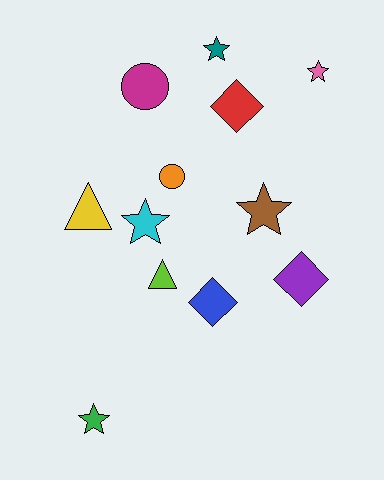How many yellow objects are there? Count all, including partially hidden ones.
There is 1 yellow object.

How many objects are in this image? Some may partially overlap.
There are 12 objects.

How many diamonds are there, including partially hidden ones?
There are 3 diamonds.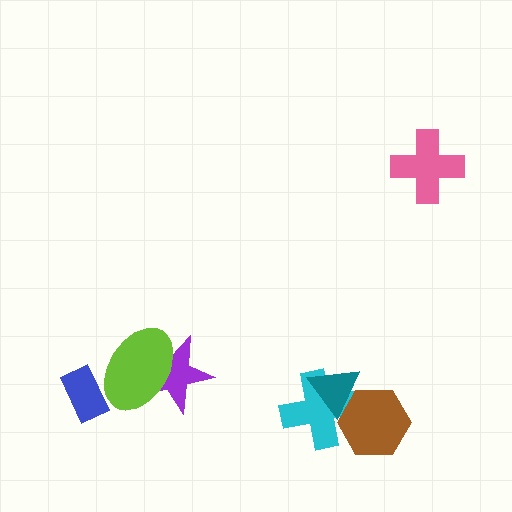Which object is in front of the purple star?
The lime ellipse is in front of the purple star.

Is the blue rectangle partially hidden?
Yes, it is partially covered by another shape.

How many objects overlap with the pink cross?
0 objects overlap with the pink cross.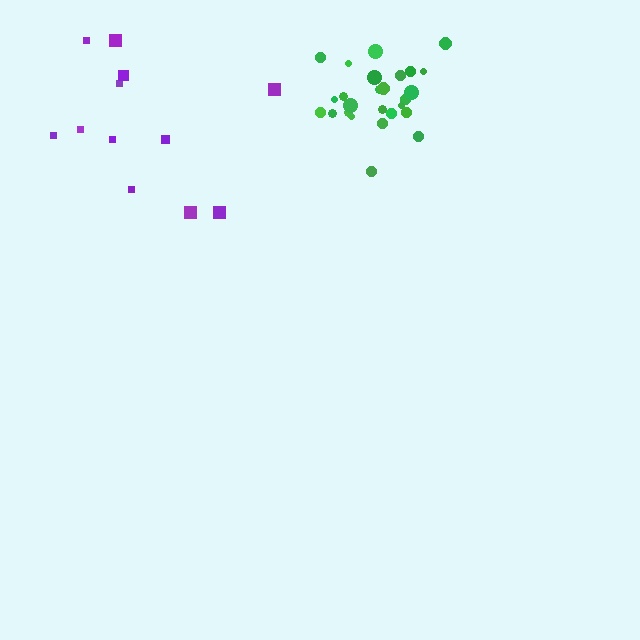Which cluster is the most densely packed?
Green.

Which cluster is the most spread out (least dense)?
Purple.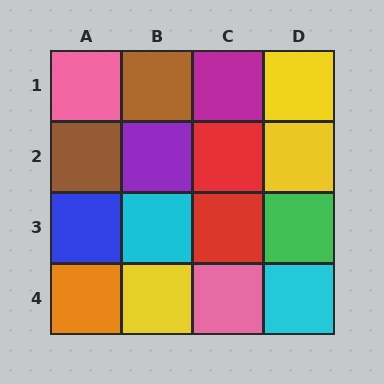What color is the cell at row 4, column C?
Pink.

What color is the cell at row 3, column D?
Green.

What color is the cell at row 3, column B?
Cyan.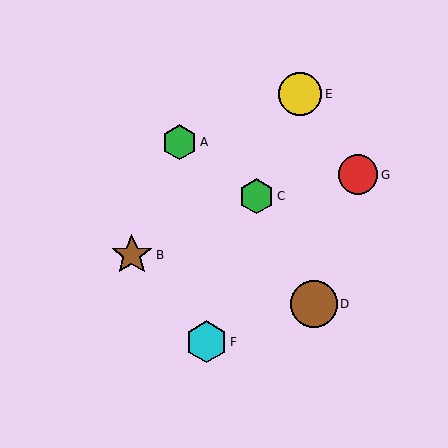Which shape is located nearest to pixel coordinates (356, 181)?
The red circle (labeled G) at (358, 175) is nearest to that location.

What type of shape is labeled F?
Shape F is a cyan hexagon.